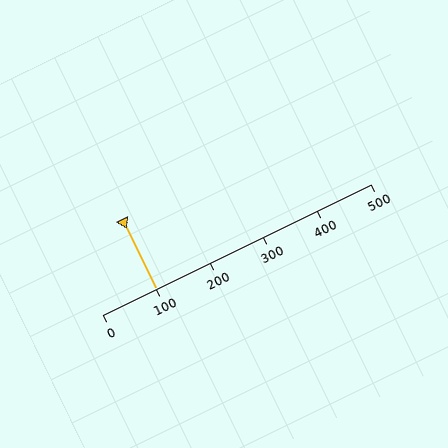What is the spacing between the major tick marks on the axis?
The major ticks are spaced 100 apart.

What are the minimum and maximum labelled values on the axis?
The axis runs from 0 to 500.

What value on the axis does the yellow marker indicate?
The marker indicates approximately 100.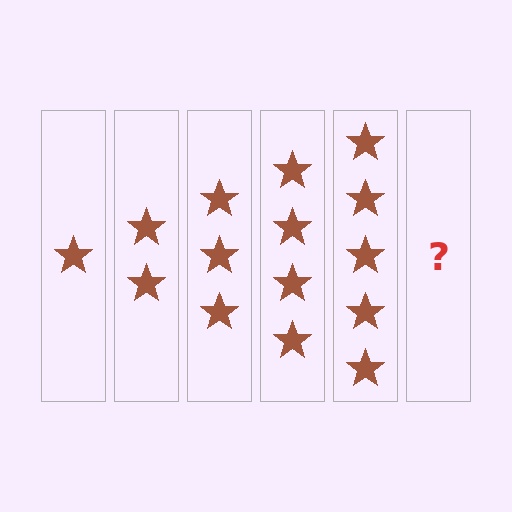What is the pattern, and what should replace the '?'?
The pattern is that each step adds one more star. The '?' should be 6 stars.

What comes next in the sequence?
The next element should be 6 stars.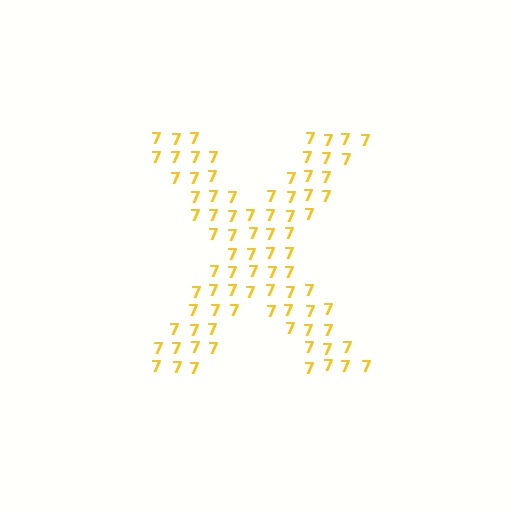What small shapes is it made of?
It is made of small digit 7's.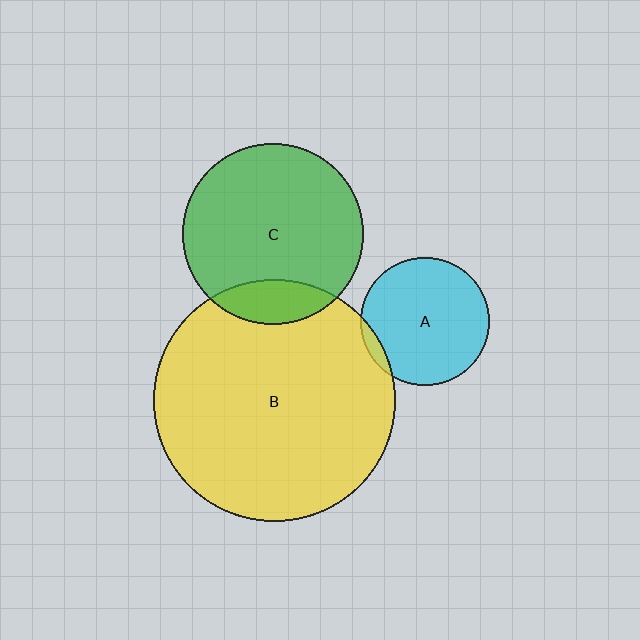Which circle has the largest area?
Circle B (yellow).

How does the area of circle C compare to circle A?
Approximately 2.0 times.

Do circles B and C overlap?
Yes.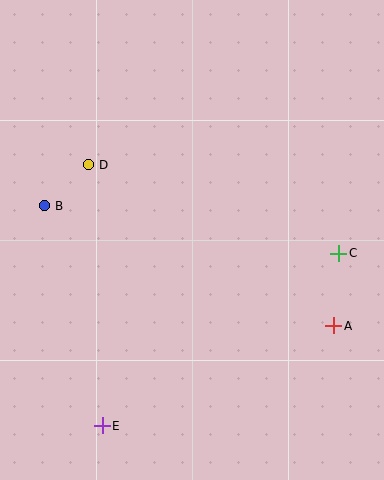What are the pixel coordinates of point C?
Point C is at (339, 253).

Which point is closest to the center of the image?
Point D at (89, 165) is closest to the center.